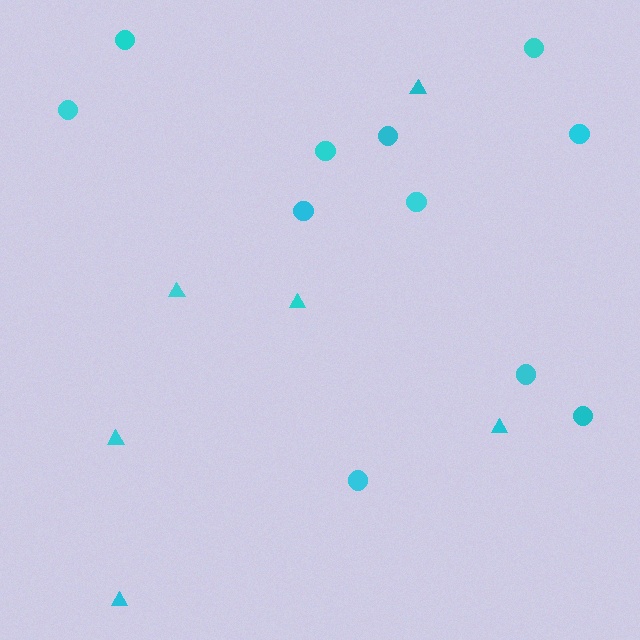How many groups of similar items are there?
There are 2 groups: one group of circles (11) and one group of triangles (6).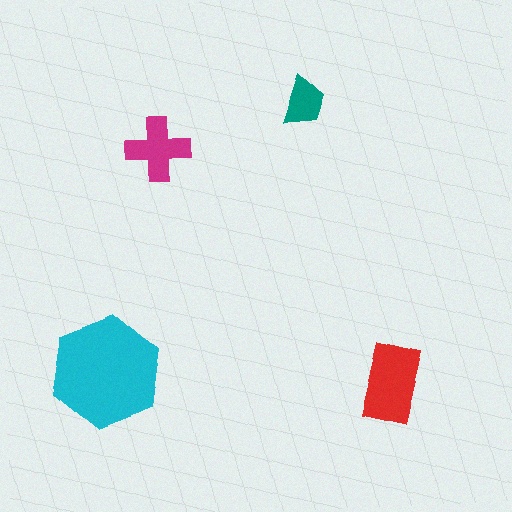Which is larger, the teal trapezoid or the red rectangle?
The red rectangle.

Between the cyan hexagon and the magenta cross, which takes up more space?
The cyan hexagon.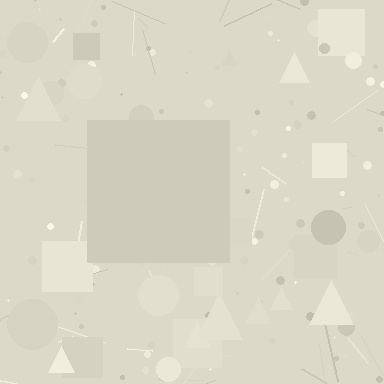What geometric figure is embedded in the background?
A square is embedded in the background.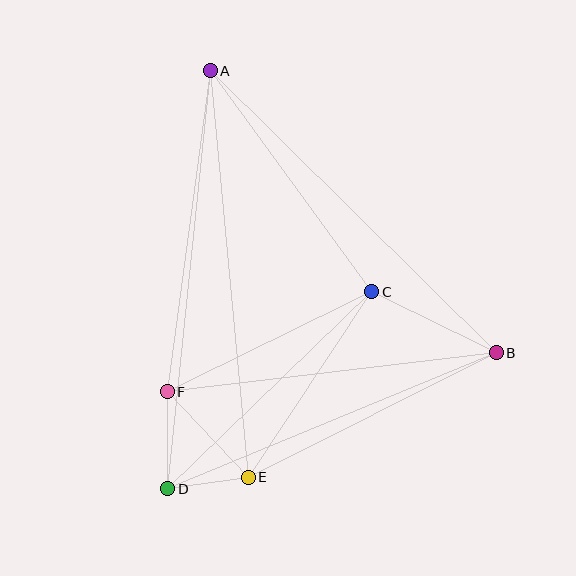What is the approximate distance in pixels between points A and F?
The distance between A and F is approximately 324 pixels.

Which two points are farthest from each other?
Points A and D are farthest from each other.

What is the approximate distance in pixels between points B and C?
The distance between B and C is approximately 139 pixels.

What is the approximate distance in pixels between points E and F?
The distance between E and F is approximately 118 pixels.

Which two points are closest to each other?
Points D and E are closest to each other.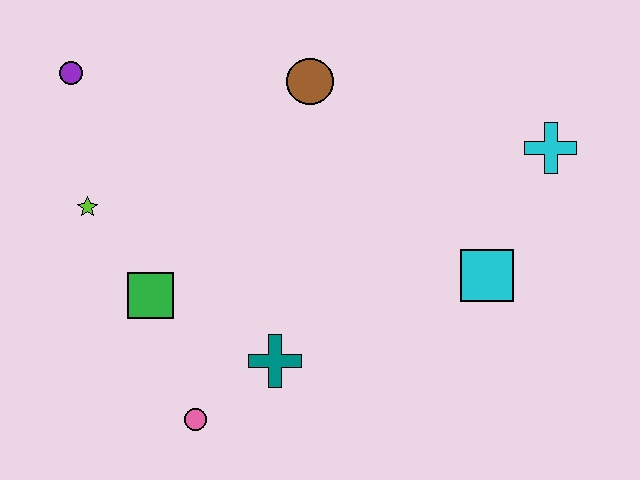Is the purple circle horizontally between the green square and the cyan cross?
No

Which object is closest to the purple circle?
The lime star is closest to the purple circle.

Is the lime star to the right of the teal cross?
No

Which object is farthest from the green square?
The cyan cross is farthest from the green square.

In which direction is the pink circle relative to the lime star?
The pink circle is below the lime star.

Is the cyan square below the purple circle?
Yes